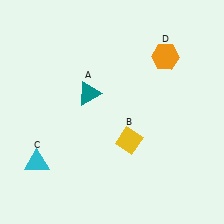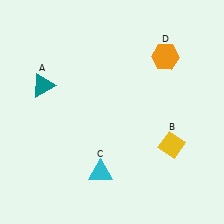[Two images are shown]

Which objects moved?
The objects that moved are: the teal triangle (A), the yellow diamond (B), the cyan triangle (C).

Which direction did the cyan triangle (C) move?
The cyan triangle (C) moved right.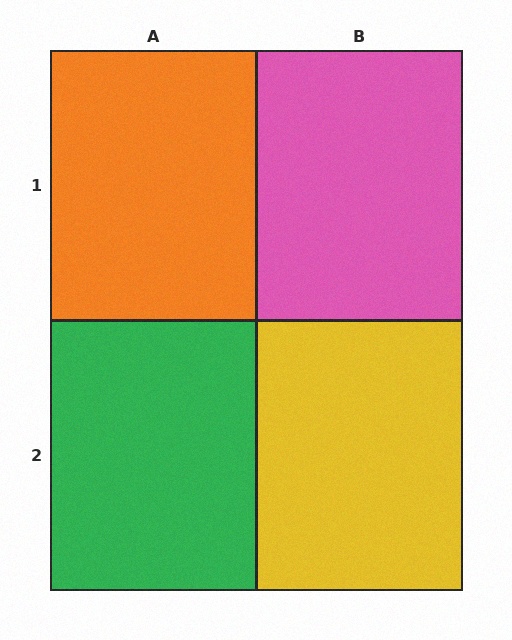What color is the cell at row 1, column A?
Orange.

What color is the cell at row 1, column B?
Pink.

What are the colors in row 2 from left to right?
Green, yellow.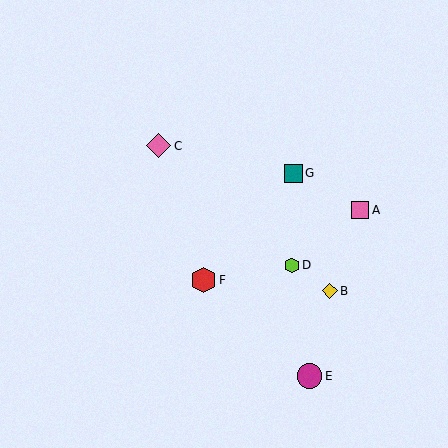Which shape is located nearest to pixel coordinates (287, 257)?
The lime hexagon (labeled D) at (292, 266) is nearest to that location.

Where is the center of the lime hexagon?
The center of the lime hexagon is at (292, 266).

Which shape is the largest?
The red hexagon (labeled F) is the largest.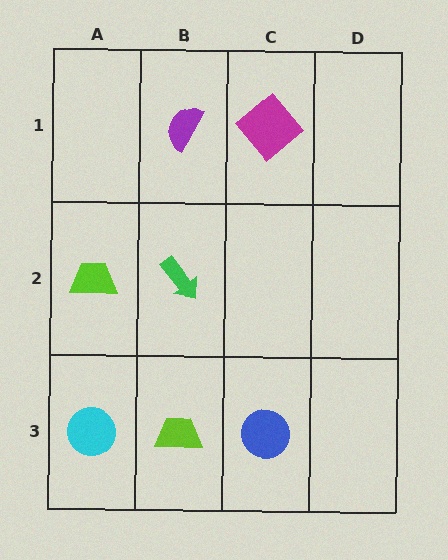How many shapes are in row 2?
2 shapes.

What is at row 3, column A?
A cyan circle.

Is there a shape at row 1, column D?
No, that cell is empty.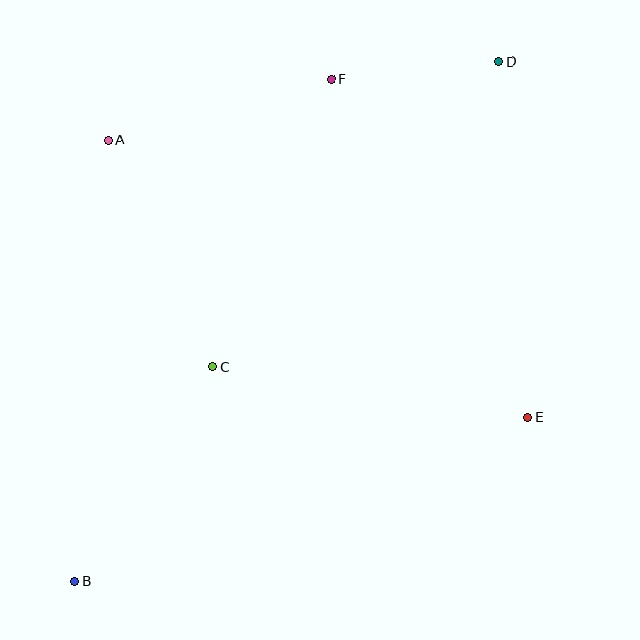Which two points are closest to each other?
Points D and F are closest to each other.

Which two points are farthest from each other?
Points B and D are farthest from each other.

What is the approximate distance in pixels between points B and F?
The distance between B and F is approximately 564 pixels.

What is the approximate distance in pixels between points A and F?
The distance between A and F is approximately 232 pixels.